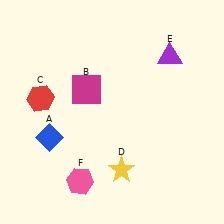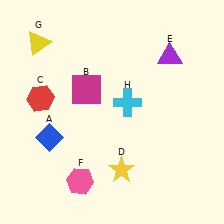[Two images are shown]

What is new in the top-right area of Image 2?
A cyan cross (H) was added in the top-right area of Image 2.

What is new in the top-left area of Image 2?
A yellow triangle (G) was added in the top-left area of Image 2.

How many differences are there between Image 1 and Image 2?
There are 2 differences between the two images.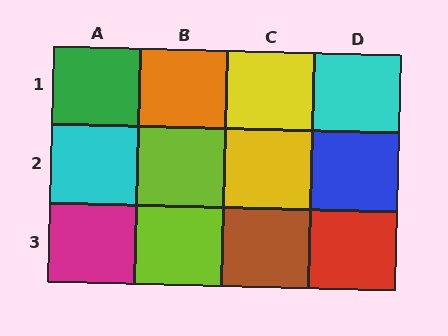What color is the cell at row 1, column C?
Yellow.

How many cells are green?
1 cell is green.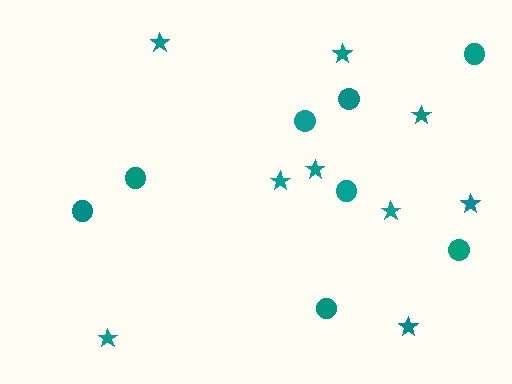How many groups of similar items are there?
There are 2 groups: one group of stars (9) and one group of circles (8).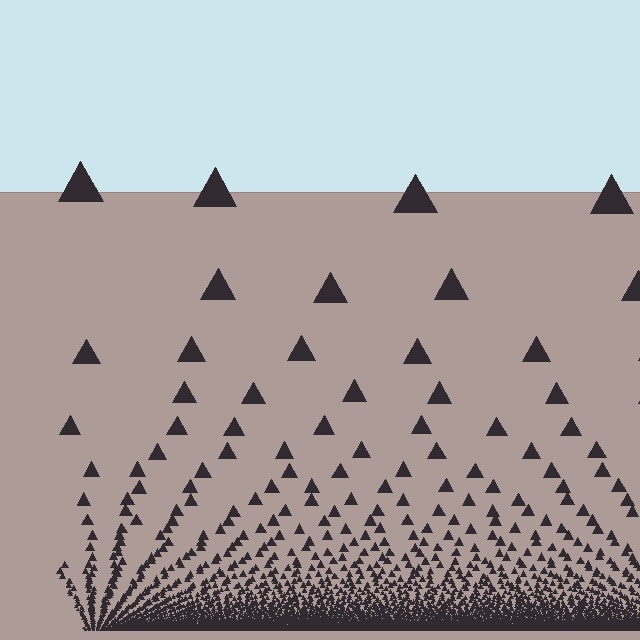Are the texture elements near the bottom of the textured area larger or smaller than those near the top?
Smaller. The gradient is inverted — elements near the bottom are smaller and denser.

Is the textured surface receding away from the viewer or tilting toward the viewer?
The surface appears to tilt toward the viewer. Texture elements get larger and sparser toward the top.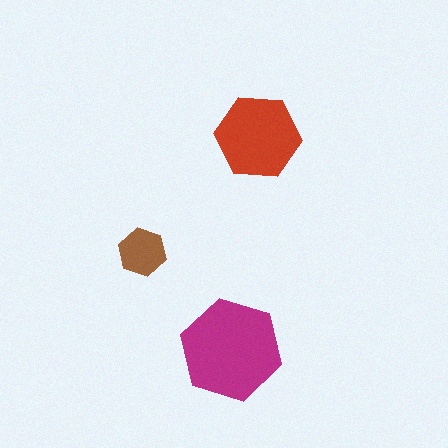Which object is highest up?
The red hexagon is topmost.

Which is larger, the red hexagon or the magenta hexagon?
The magenta one.